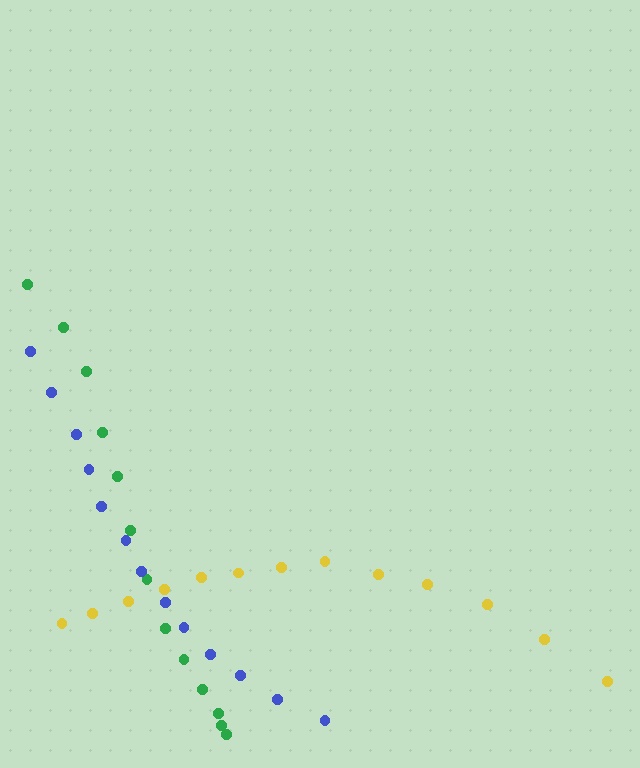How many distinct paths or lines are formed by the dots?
There are 3 distinct paths.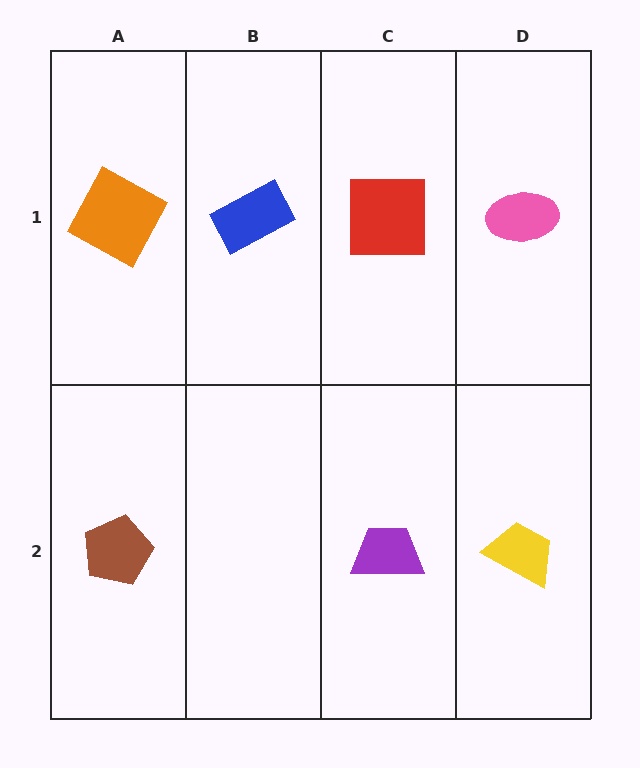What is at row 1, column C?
A red square.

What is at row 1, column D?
A pink ellipse.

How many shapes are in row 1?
4 shapes.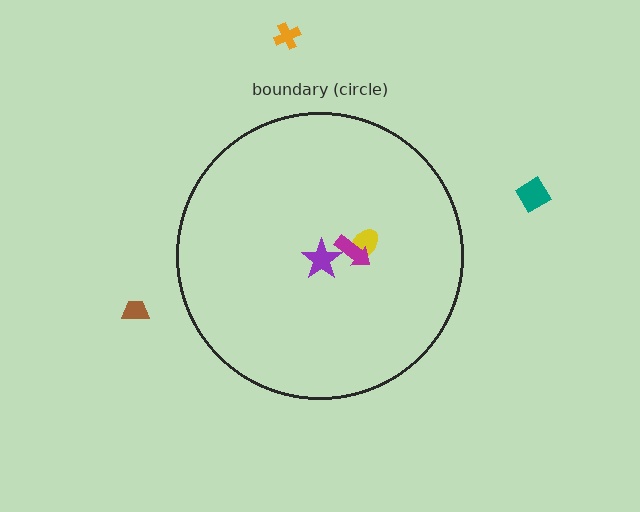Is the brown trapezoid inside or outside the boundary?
Outside.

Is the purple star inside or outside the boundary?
Inside.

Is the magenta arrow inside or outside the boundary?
Inside.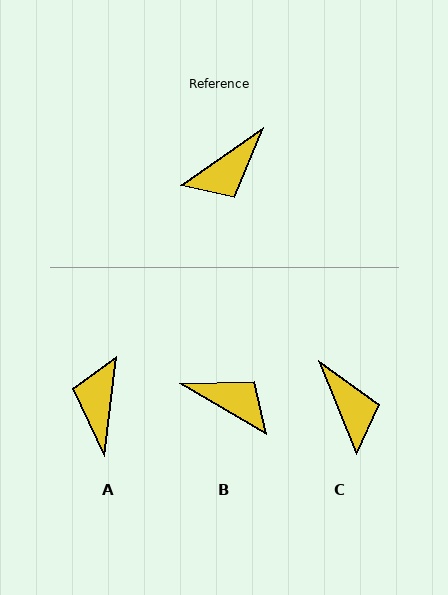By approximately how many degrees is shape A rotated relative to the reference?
Approximately 132 degrees clockwise.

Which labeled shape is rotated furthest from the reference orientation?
A, about 132 degrees away.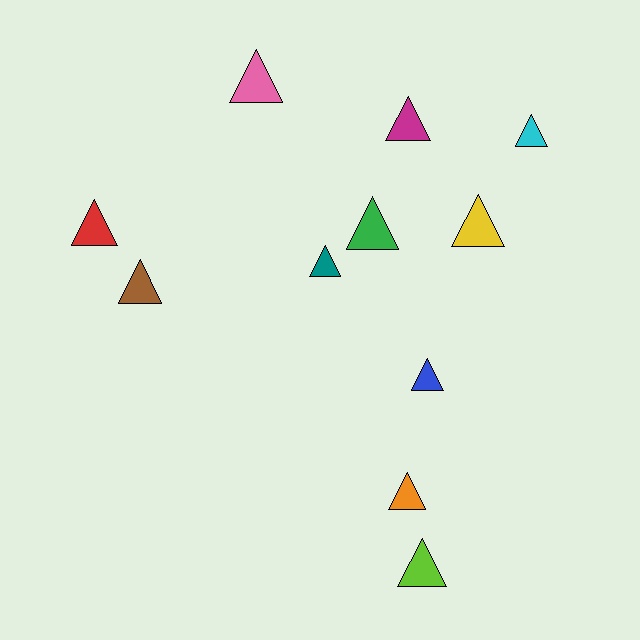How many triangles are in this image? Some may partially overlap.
There are 11 triangles.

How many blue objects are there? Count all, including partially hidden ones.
There is 1 blue object.